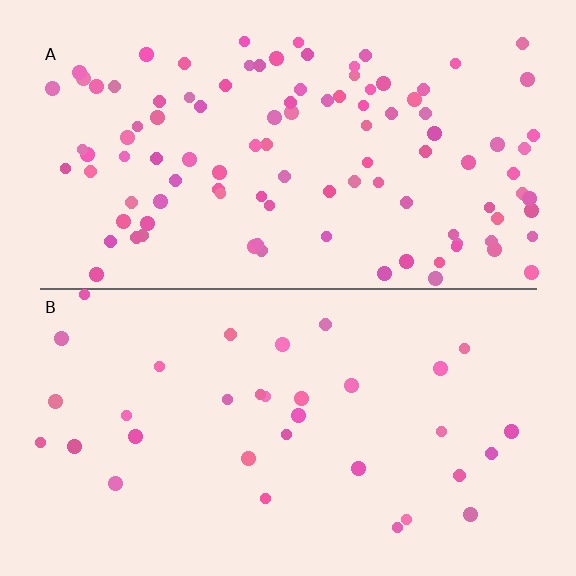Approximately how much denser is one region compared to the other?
Approximately 3.1× — region A over region B.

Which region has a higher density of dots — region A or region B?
A (the top).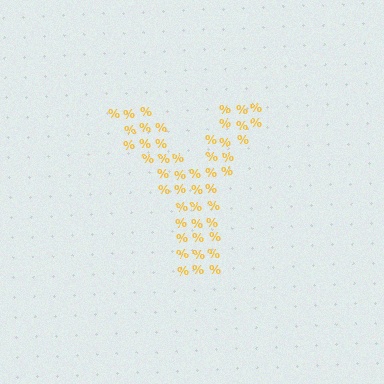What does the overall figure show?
The overall figure shows the letter Y.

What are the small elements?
The small elements are percent signs.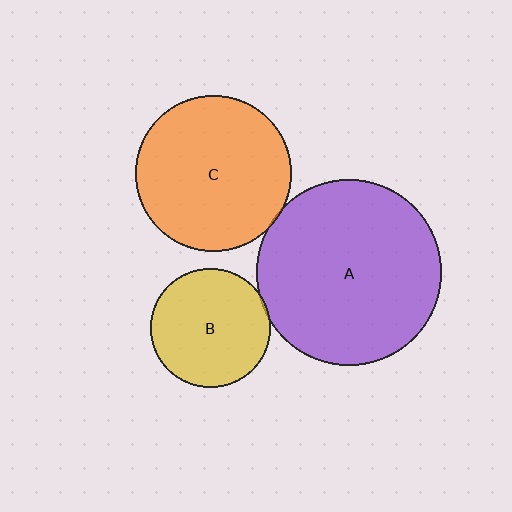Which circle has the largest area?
Circle A (purple).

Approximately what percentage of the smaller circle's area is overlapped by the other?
Approximately 5%.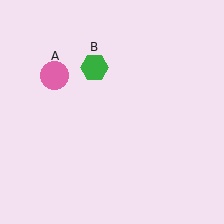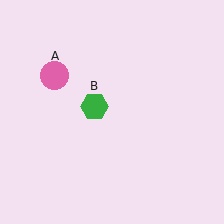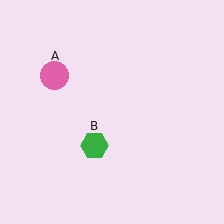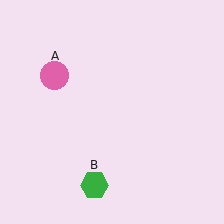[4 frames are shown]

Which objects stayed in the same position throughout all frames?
Pink circle (object A) remained stationary.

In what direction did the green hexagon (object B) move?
The green hexagon (object B) moved down.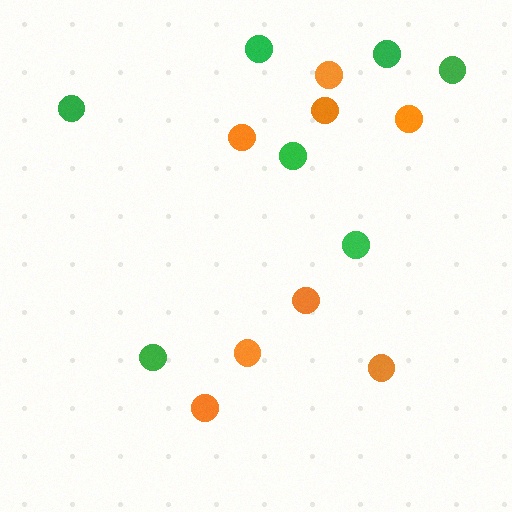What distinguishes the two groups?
There are 2 groups: one group of orange circles (8) and one group of green circles (7).